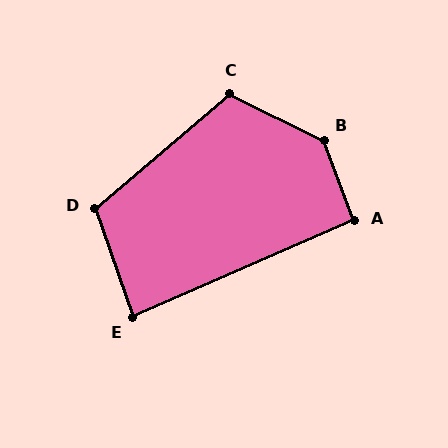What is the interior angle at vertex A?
Approximately 93 degrees (approximately right).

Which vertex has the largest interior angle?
B, at approximately 137 degrees.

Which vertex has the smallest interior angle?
E, at approximately 86 degrees.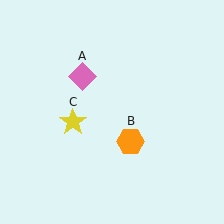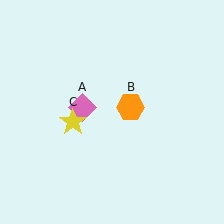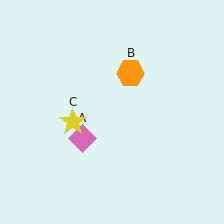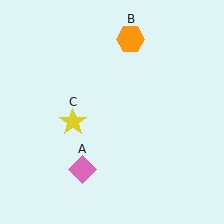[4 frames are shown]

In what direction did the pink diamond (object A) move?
The pink diamond (object A) moved down.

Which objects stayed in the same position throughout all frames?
Yellow star (object C) remained stationary.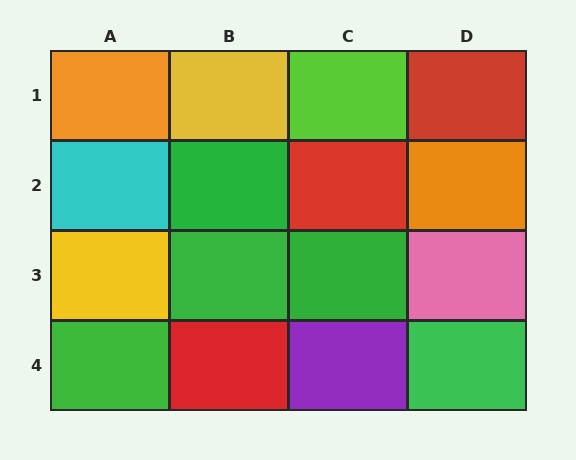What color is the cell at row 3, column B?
Green.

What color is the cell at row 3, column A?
Yellow.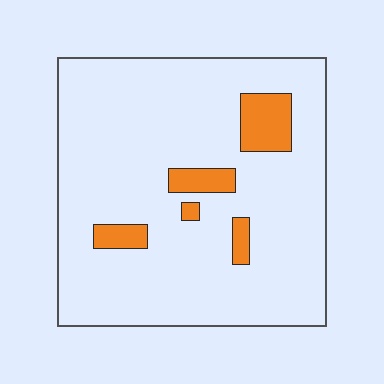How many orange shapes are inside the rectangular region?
5.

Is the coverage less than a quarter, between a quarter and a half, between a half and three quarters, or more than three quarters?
Less than a quarter.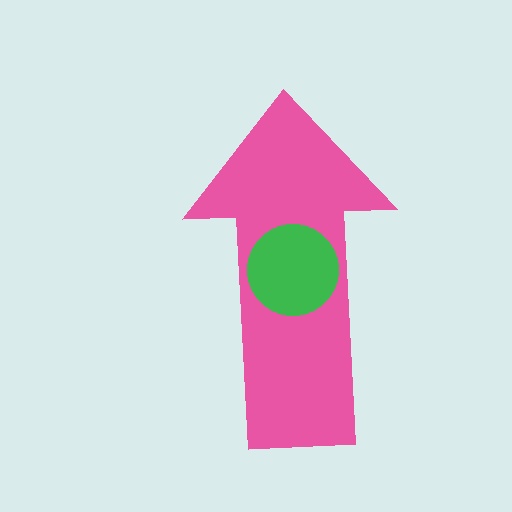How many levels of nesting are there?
2.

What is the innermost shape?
The green circle.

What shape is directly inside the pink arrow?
The green circle.